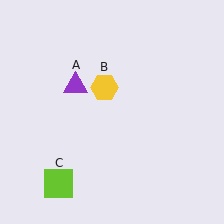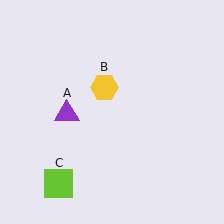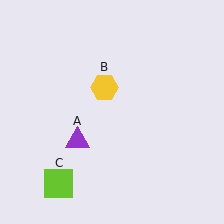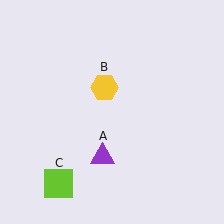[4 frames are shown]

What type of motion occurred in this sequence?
The purple triangle (object A) rotated counterclockwise around the center of the scene.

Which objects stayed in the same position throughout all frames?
Yellow hexagon (object B) and lime square (object C) remained stationary.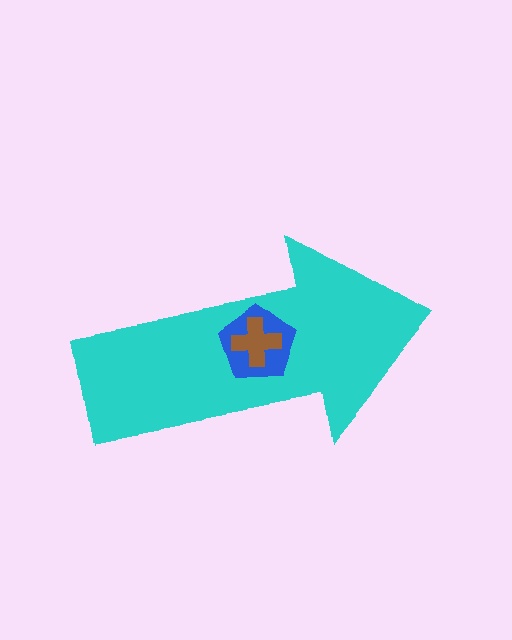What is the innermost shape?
The brown cross.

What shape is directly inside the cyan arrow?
The blue pentagon.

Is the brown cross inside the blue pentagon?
Yes.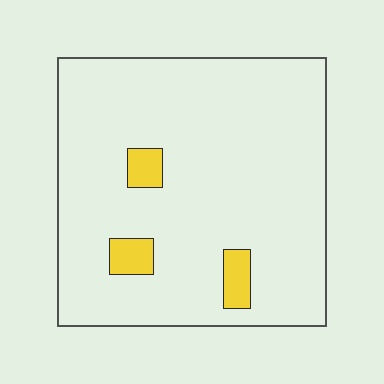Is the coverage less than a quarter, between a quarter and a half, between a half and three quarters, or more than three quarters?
Less than a quarter.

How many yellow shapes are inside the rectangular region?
3.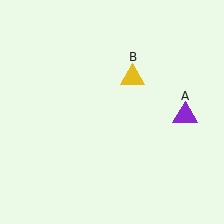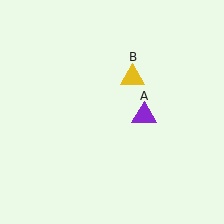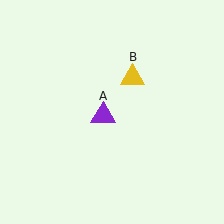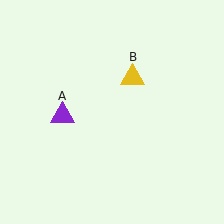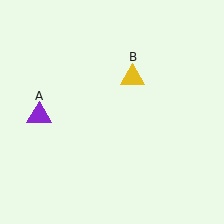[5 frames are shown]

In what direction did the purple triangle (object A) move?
The purple triangle (object A) moved left.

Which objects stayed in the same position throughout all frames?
Yellow triangle (object B) remained stationary.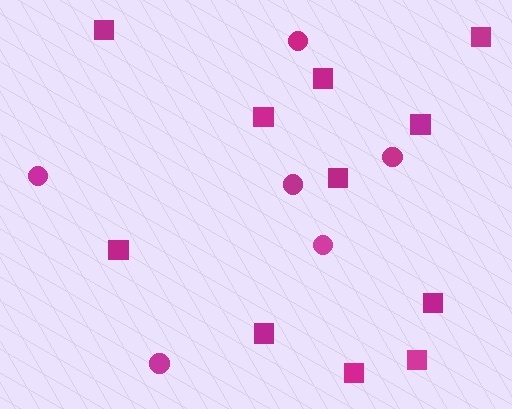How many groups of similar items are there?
There are 2 groups: one group of squares (11) and one group of circles (6).